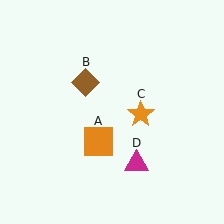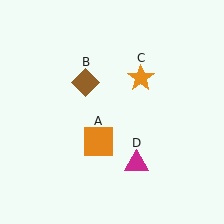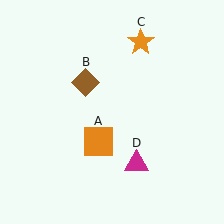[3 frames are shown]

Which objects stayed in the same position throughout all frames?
Orange square (object A) and brown diamond (object B) and magenta triangle (object D) remained stationary.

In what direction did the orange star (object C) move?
The orange star (object C) moved up.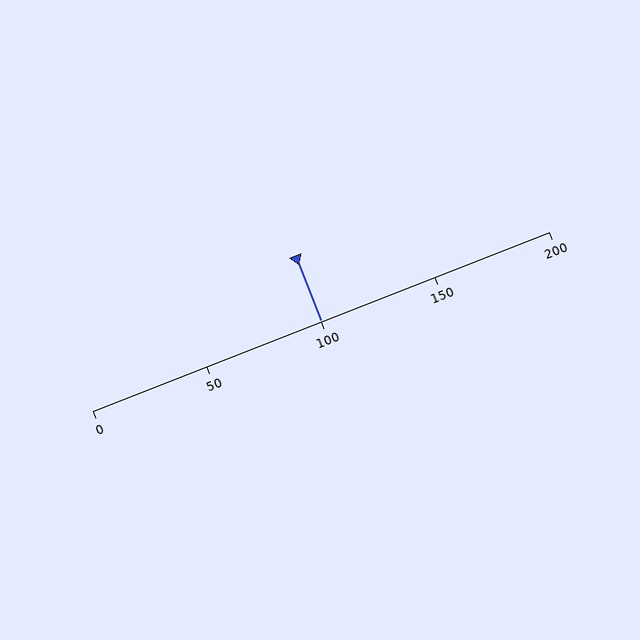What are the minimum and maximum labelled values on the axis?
The axis runs from 0 to 200.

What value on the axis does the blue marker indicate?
The marker indicates approximately 100.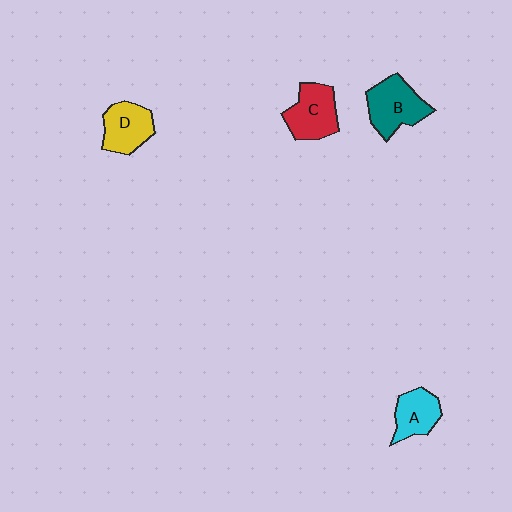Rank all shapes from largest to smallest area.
From largest to smallest: B (teal), C (red), D (yellow), A (cyan).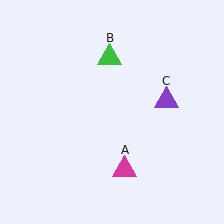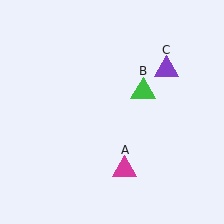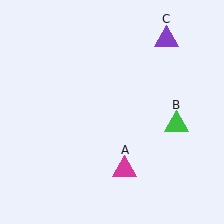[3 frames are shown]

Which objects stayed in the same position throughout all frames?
Magenta triangle (object A) remained stationary.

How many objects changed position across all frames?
2 objects changed position: green triangle (object B), purple triangle (object C).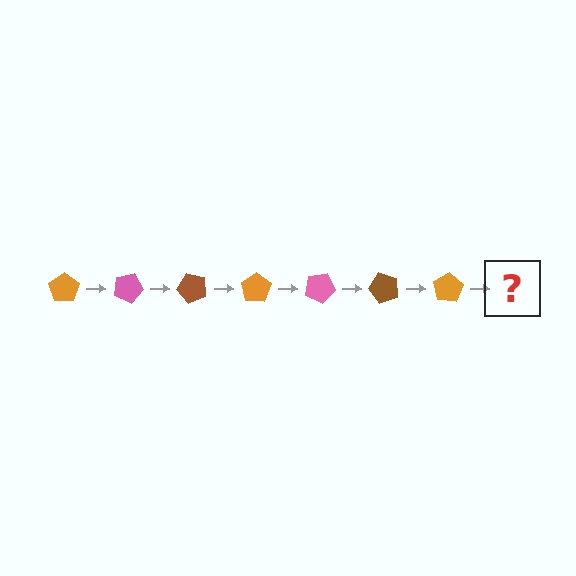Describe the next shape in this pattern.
It should be a pink pentagon, rotated 175 degrees from the start.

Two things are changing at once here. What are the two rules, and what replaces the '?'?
The two rules are that it rotates 25 degrees each step and the color cycles through orange, pink, and brown. The '?' should be a pink pentagon, rotated 175 degrees from the start.